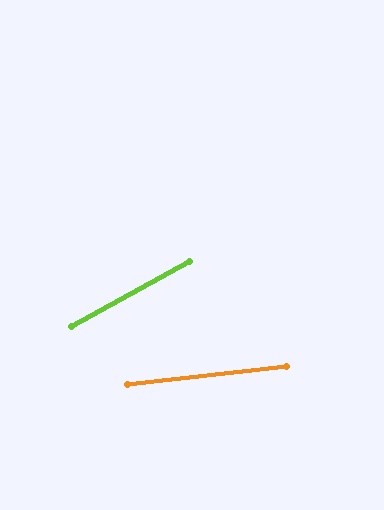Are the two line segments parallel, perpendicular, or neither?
Neither parallel nor perpendicular — they differ by about 22°.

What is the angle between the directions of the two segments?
Approximately 22 degrees.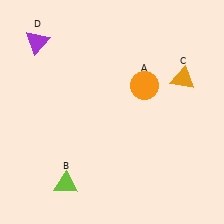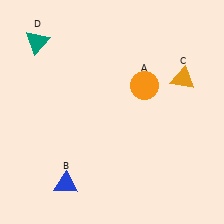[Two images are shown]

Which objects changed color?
B changed from lime to blue. D changed from purple to teal.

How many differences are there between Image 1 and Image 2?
There are 2 differences between the two images.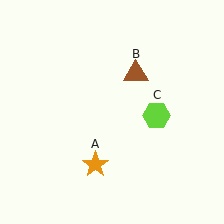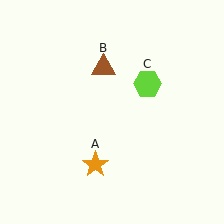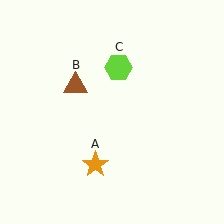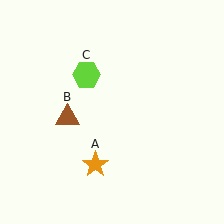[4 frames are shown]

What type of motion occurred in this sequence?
The brown triangle (object B), lime hexagon (object C) rotated counterclockwise around the center of the scene.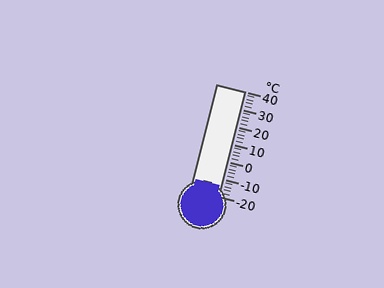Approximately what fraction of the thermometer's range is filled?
The thermometer is filled to approximately 10% of its range.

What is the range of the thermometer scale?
The thermometer scale ranges from -20°C to 40°C.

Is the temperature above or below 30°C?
The temperature is below 30°C.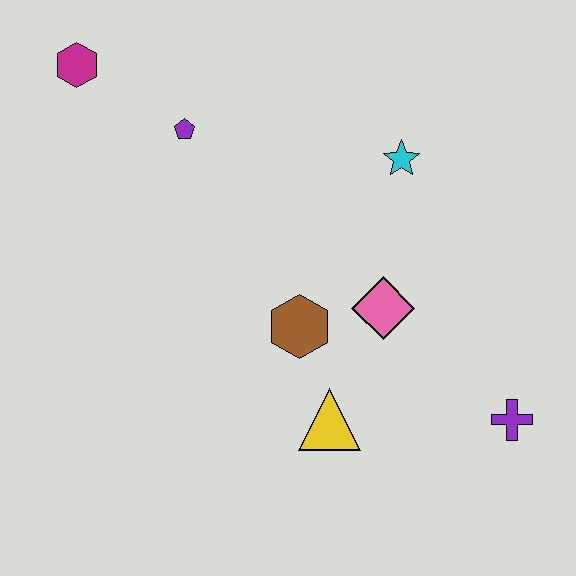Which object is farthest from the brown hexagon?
The magenta hexagon is farthest from the brown hexagon.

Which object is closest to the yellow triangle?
The brown hexagon is closest to the yellow triangle.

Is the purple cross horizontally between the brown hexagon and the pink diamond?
No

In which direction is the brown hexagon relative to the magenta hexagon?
The brown hexagon is below the magenta hexagon.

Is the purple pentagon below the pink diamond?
No